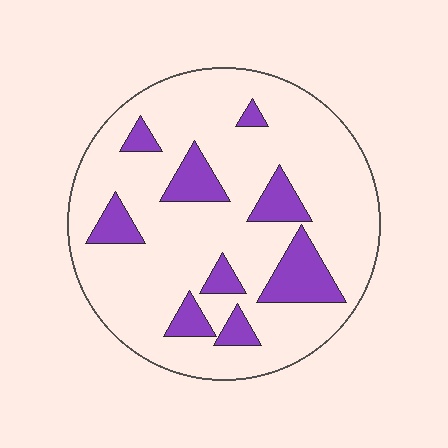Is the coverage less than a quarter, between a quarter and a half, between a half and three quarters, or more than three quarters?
Less than a quarter.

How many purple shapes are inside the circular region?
9.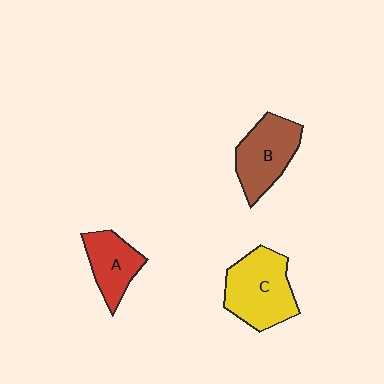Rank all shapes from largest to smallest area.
From largest to smallest: C (yellow), B (brown), A (red).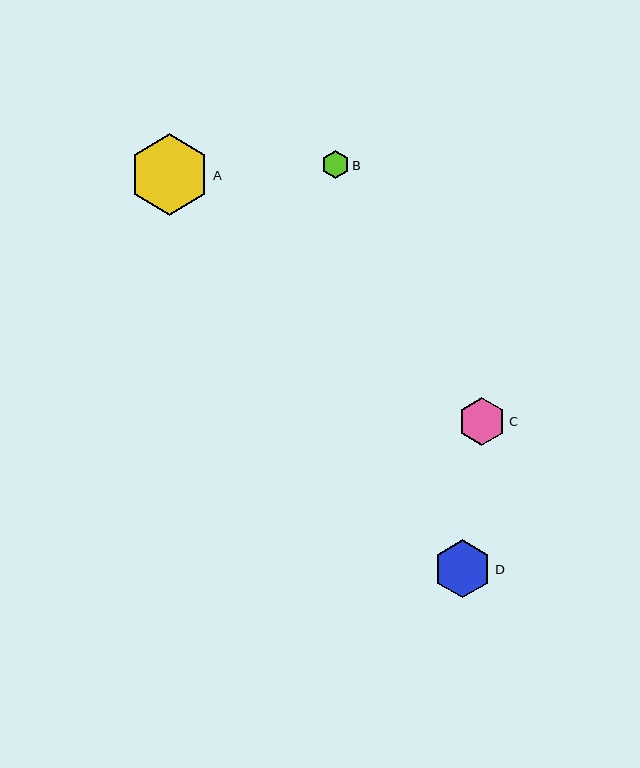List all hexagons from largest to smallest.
From largest to smallest: A, D, C, B.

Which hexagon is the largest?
Hexagon A is the largest with a size of approximately 81 pixels.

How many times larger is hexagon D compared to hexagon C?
Hexagon D is approximately 1.2 times the size of hexagon C.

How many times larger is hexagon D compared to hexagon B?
Hexagon D is approximately 2.1 times the size of hexagon B.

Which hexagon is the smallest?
Hexagon B is the smallest with a size of approximately 28 pixels.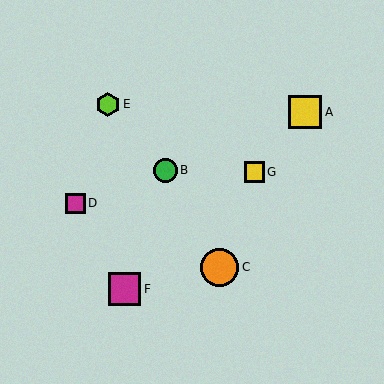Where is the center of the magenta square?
The center of the magenta square is at (124, 289).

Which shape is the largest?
The orange circle (labeled C) is the largest.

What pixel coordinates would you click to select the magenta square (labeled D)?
Click at (75, 203) to select the magenta square D.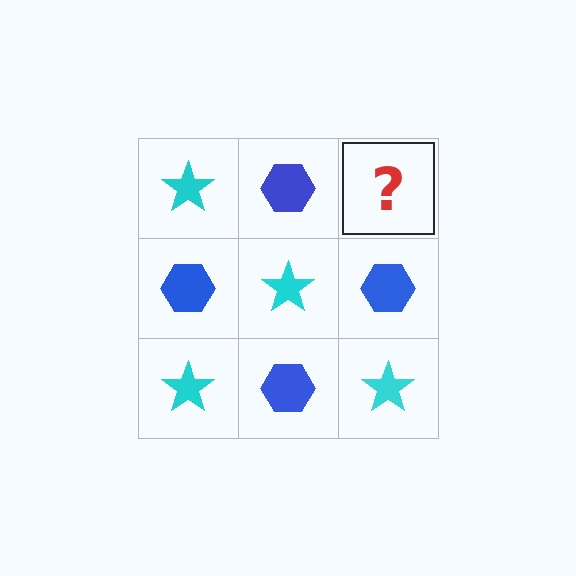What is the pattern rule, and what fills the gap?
The rule is that it alternates cyan star and blue hexagon in a checkerboard pattern. The gap should be filled with a cyan star.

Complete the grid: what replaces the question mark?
The question mark should be replaced with a cyan star.